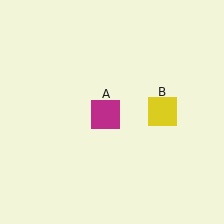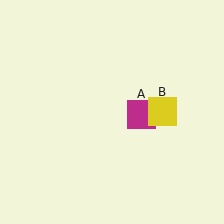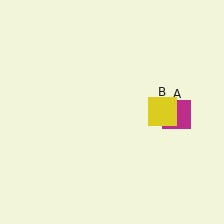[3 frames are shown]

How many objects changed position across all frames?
1 object changed position: magenta square (object A).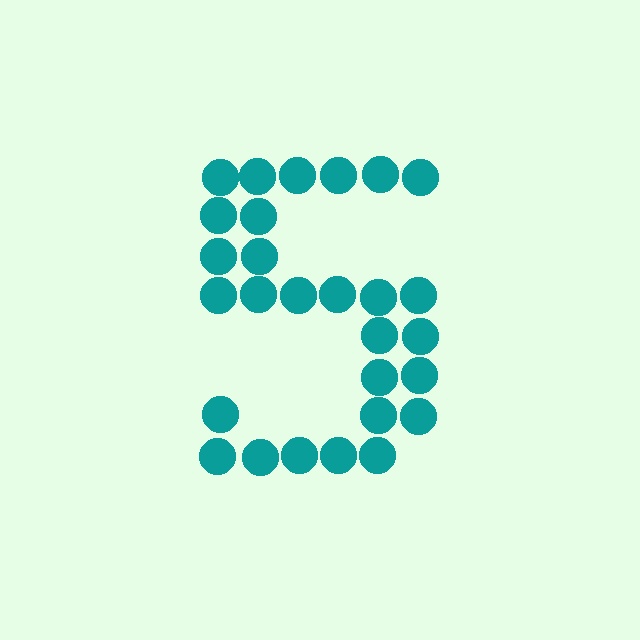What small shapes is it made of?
It is made of small circles.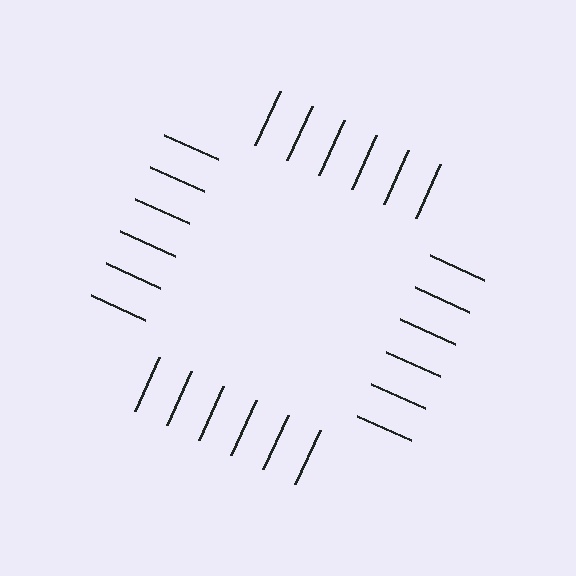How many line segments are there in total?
24 — 6 along each of the 4 edges.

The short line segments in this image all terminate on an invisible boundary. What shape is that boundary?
An illusory square — the line segments terminate on its edges but no continuous stroke is drawn.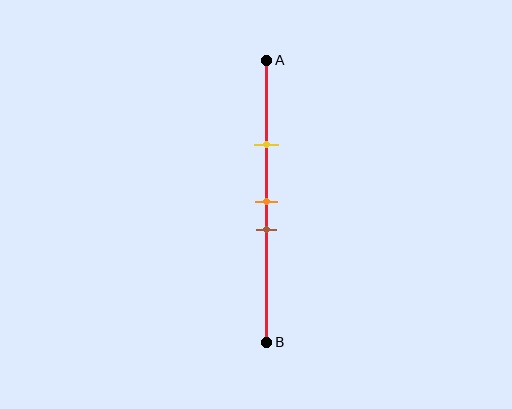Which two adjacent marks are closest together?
The orange and brown marks are the closest adjacent pair.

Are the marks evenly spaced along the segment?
No, the marks are not evenly spaced.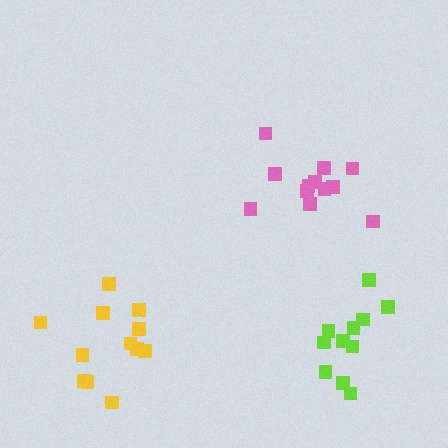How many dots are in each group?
Group 1: 12 dots, Group 2: 12 dots, Group 3: 11 dots (35 total).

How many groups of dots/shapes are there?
There are 3 groups.